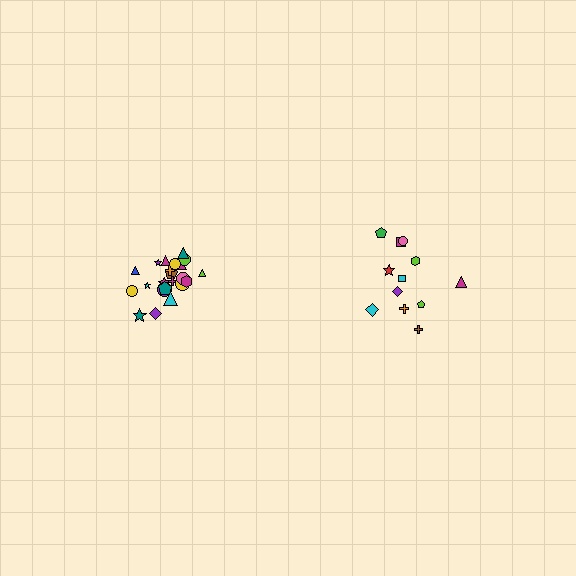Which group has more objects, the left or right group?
The left group.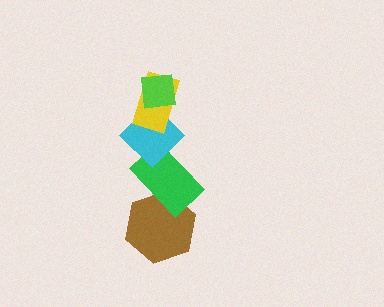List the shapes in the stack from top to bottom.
From top to bottom: the lime square, the yellow rectangle, the cyan diamond, the green rectangle, the brown hexagon.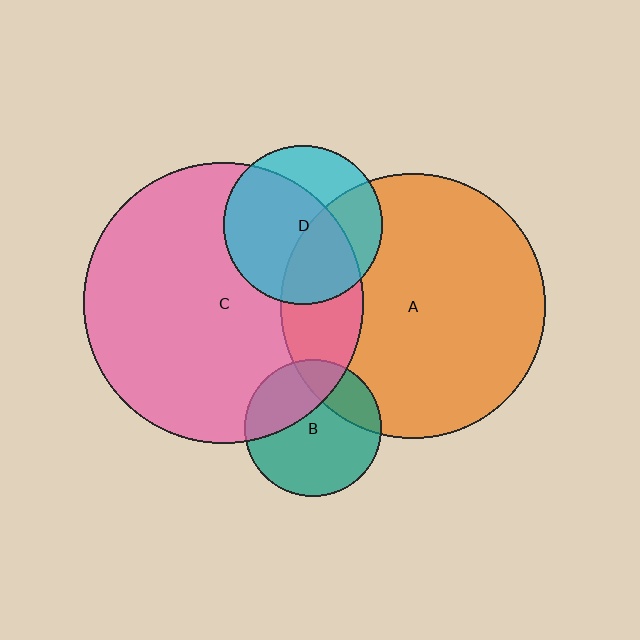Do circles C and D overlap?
Yes.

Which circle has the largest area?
Circle C (pink).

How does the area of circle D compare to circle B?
Approximately 1.4 times.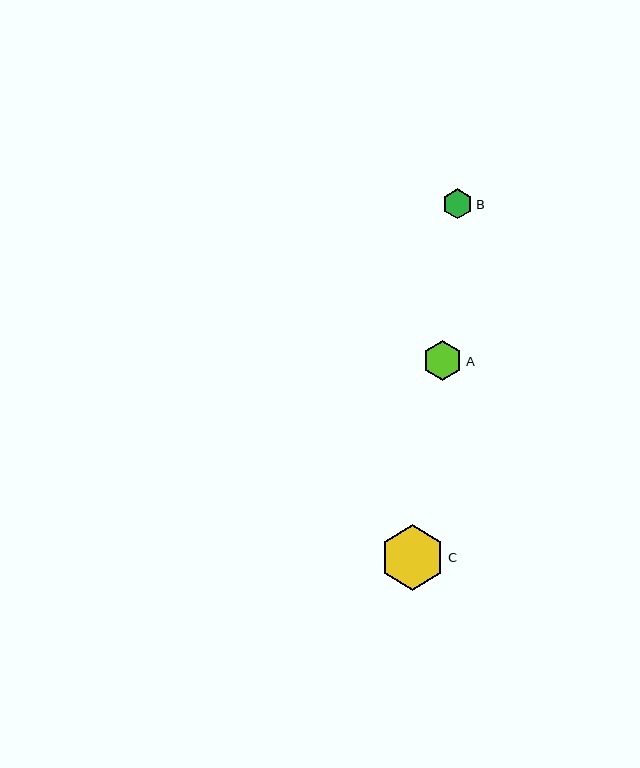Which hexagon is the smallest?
Hexagon B is the smallest with a size of approximately 30 pixels.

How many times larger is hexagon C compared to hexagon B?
Hexagon C is approximately 2.2 times the size of hexagon B.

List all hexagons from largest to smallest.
From largest to smallest: C, A, B.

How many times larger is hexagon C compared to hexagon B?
Hexagon C is approximately 2.2 times the size of hexagon B.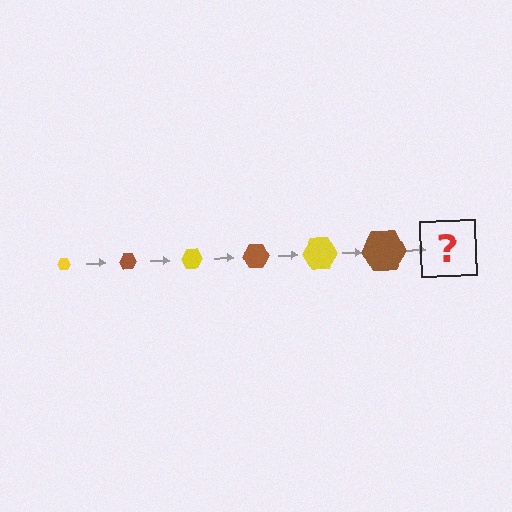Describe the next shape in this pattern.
It should be a yellow hexagon, larger than the previous one.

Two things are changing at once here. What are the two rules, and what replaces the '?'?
The two rules are that the hexagon grows larger each step and the color cycles through yellow and brown. The '?' should be a yellow hexagon, larger than the previous one.